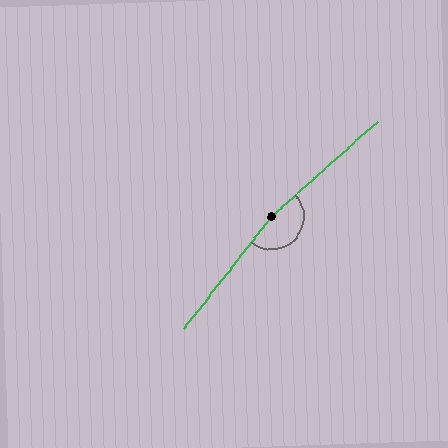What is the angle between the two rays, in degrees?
Approximately 170 degrees.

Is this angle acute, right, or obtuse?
It is obtuse.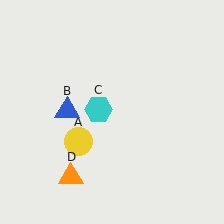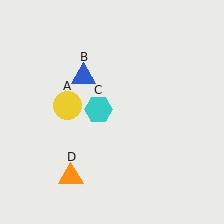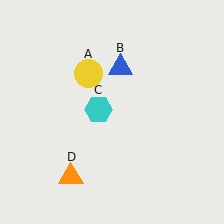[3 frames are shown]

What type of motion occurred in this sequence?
The yellow circle (object A), blue triangle (object B) rotated clockwise around the center of the scene.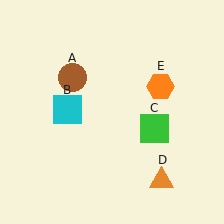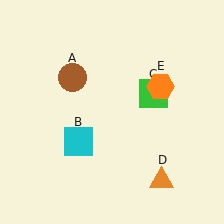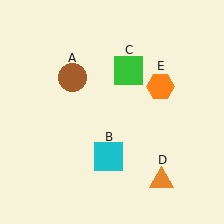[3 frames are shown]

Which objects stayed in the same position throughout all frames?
Brown circle (object A) and orange triangle (object D) and orange hexagon (object E) remained stationary.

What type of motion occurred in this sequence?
The cyan square (object B), green square (object C) rotated counterclockwise around the center of the scene.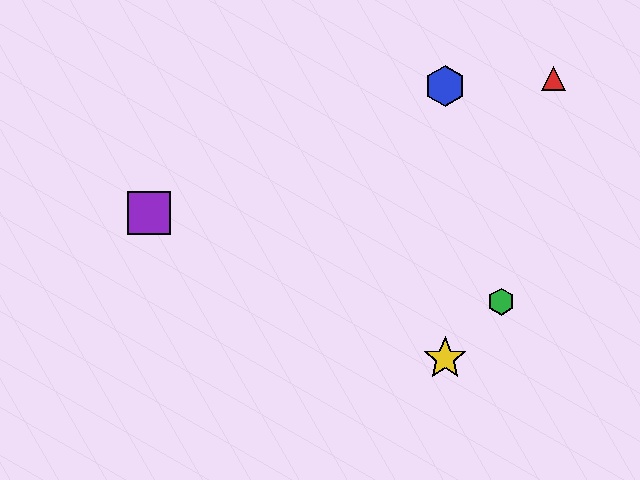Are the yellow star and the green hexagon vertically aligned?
No, the yellow star is at x≈445 and the green hexagon is at x≈501.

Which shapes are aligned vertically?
The blue hexagon, the yellow star are aligned vertically.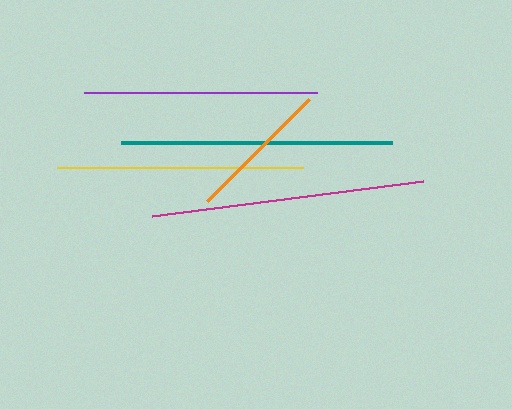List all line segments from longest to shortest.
From longest to shortest: magenta, teal, yellow, purple, orange.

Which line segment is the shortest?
The orange line is the shortest at approximately 145 pixels.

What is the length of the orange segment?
The orange segment is approximately 145 pixels long.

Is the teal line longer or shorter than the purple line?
The teal line is longer than the purple line.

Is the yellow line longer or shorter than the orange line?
The yellow line is longer than the orange line.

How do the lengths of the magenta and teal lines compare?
The magenta and teal lines are approximately the same length.